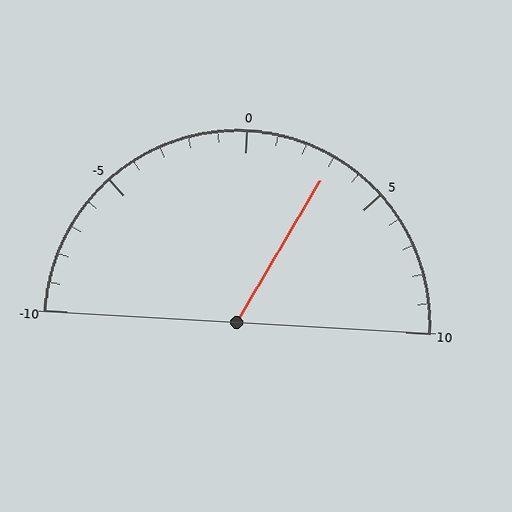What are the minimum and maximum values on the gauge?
The gauge ranges from -10 to 10.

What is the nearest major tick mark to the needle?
The nearest major tick mark is 5.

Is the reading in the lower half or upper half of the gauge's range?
The reading is in the upper half of the range (-10 to 10).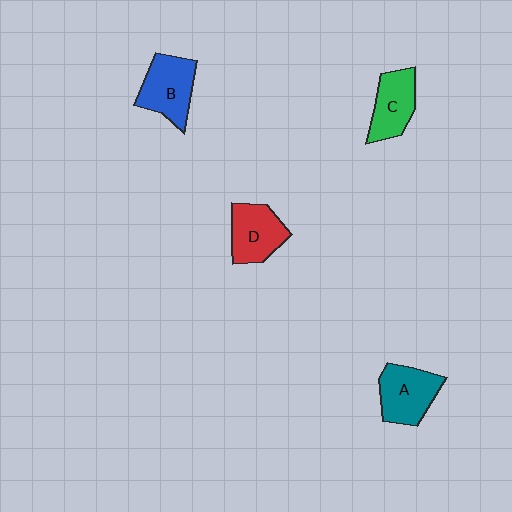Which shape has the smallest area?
Shape C (green).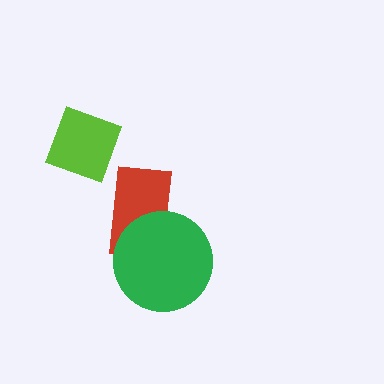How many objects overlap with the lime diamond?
0 objects overlap with the lime diamond.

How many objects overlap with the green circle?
1 object overlaps with the green circle.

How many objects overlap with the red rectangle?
1 object overlaps with the red rectangle.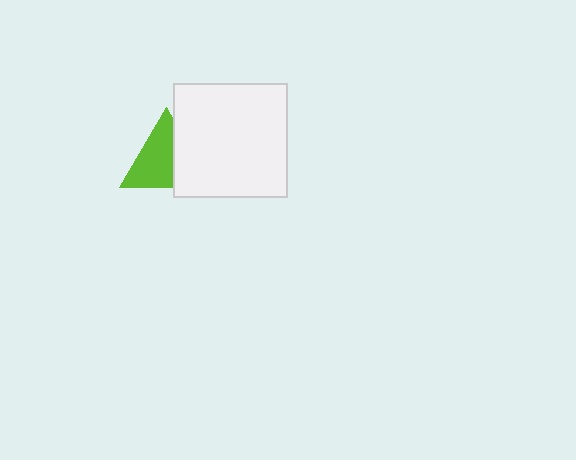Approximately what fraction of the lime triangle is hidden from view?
Roughly 36% of the lime triangle is hidden behind the white square.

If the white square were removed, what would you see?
You would see the complete lime triangle.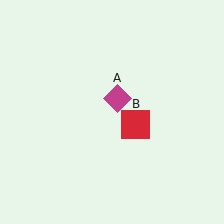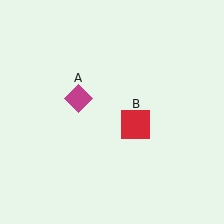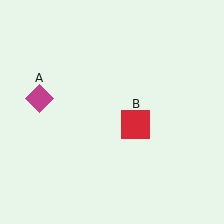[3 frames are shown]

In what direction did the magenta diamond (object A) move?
The magenta diamond (object A) moved left.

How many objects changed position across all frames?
1 object changed position: magenta diamond (object A).